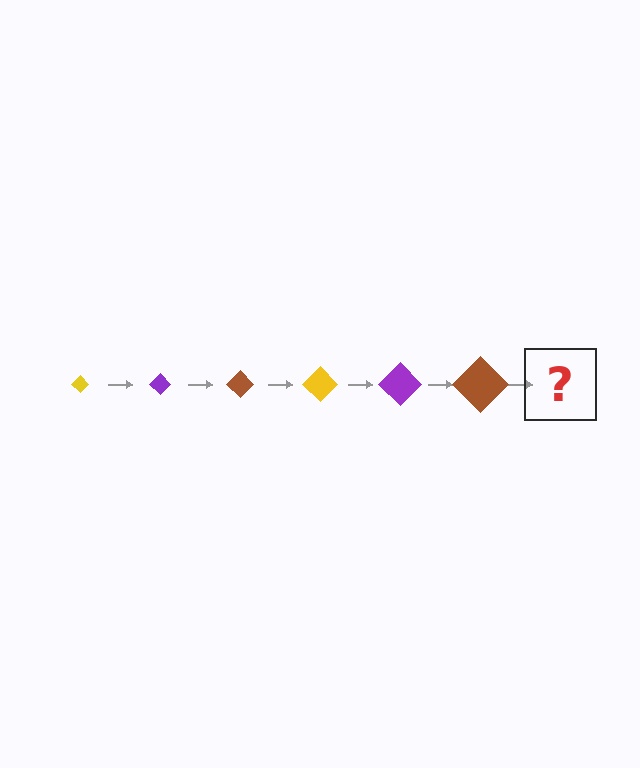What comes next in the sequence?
The next element should be a yellow diamond, larger than the previous one.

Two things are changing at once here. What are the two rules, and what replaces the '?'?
The two rules are that the diamond grows larger each step and the color cycles through yellow, purple, and brown. The '?' should be a yellow diamond, larger than the previous one.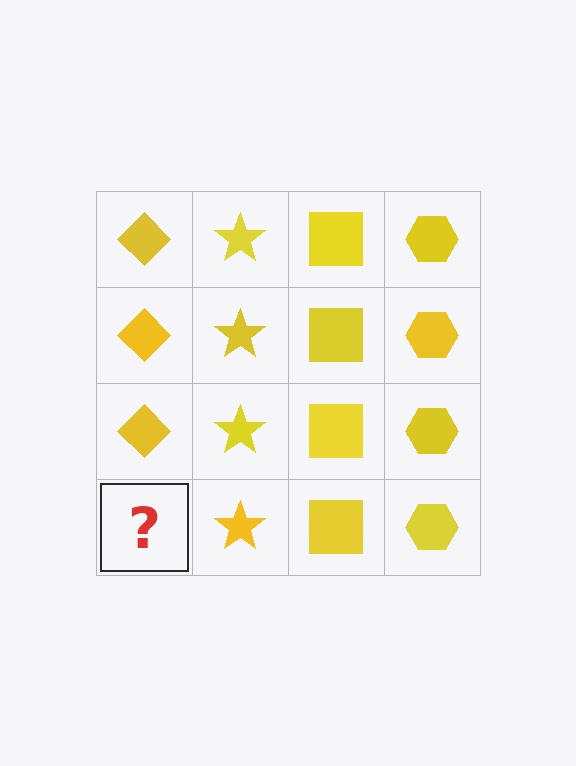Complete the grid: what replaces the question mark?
The question mark should be replaced with a yellow diamond.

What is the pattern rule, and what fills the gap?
The rule is that each column has a consistent shape. The gap should be filled with a yellow diamond.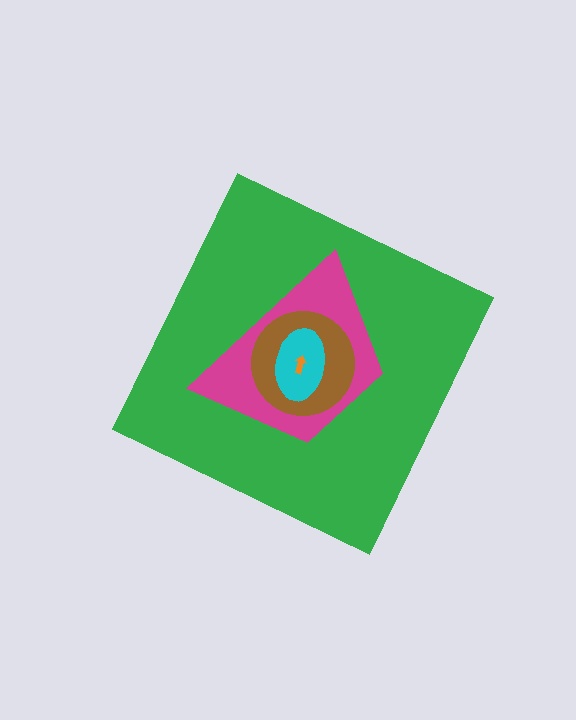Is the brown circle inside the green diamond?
Yes.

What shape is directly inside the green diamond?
The magenta trapezoid.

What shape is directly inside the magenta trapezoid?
The brown circle.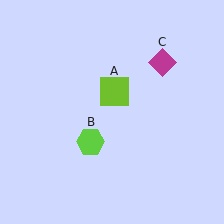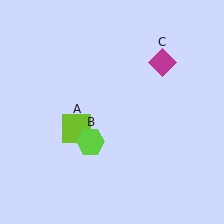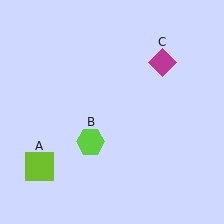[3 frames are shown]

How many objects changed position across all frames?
1 object changed position: lime square (object A).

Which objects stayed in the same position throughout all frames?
Lime hexagon (object B) and magenta diamond (object C) remained stationary.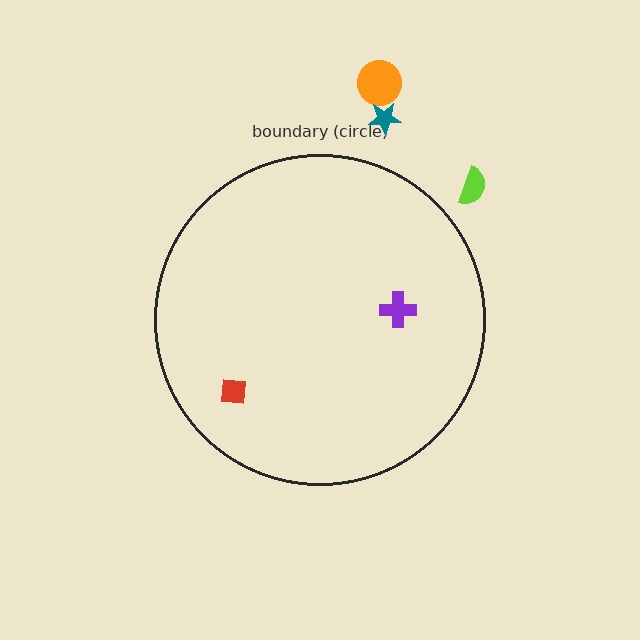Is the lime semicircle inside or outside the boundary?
Outside.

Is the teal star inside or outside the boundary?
Outside.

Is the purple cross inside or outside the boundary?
Inside.